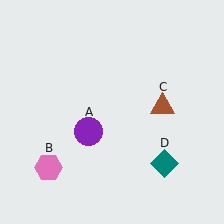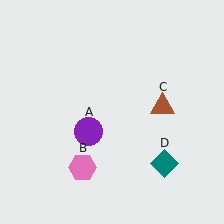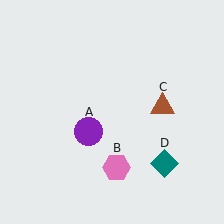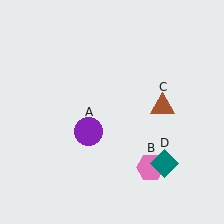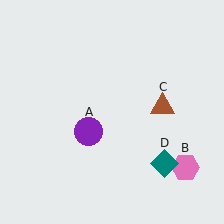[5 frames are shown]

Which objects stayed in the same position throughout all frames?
Purple circle (object A) and brown triangle (object C) and teal diamond (object D) remained stationary.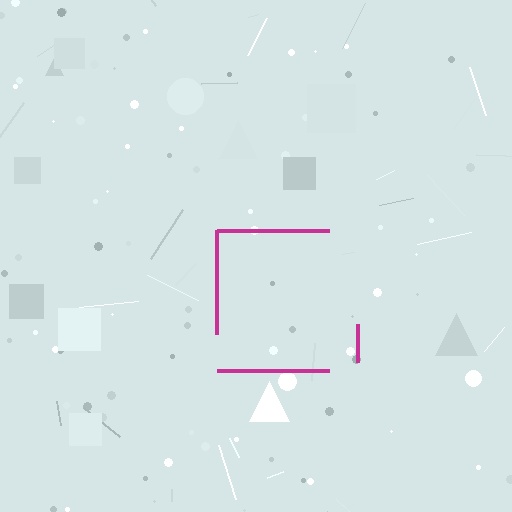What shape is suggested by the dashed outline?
The dashed outline suggests a square.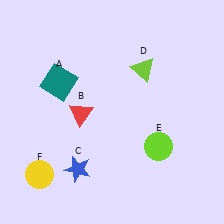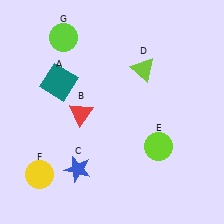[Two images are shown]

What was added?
A lime circle (G) was added in Image 2.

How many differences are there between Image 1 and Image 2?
There is 1 difference between the two images.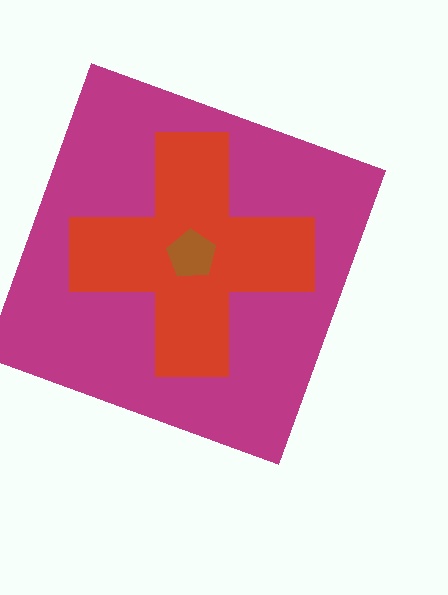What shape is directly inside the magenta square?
The red cross.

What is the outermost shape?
The magenta square.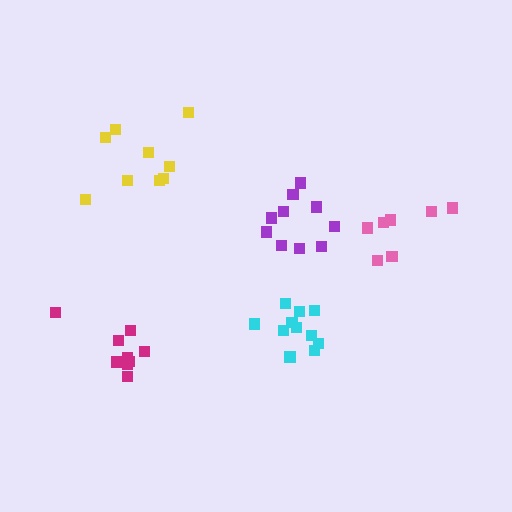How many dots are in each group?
Group 1: 10 dots, Group 2: 11 dots, Group 3: 7 dots, Group 4: 9 dots, Group 5: 10 dots (47 total).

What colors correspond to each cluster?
The clusters are colored: magenta, cyan, pink, yellow, purple.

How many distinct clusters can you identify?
There are 5 distinct clusters.